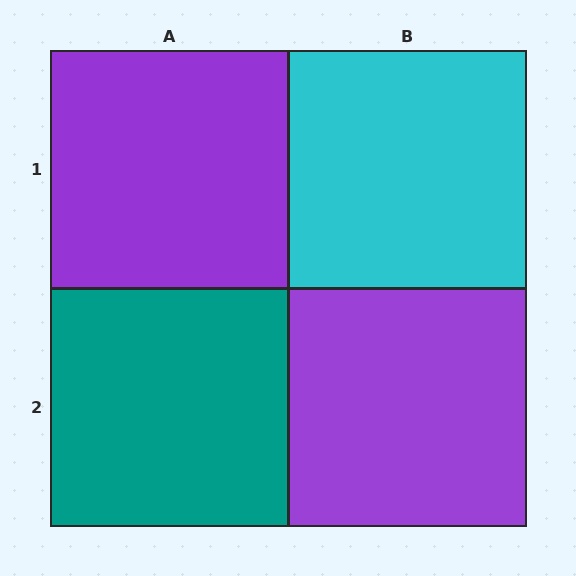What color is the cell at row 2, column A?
Teal.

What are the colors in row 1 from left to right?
Purple, cyan.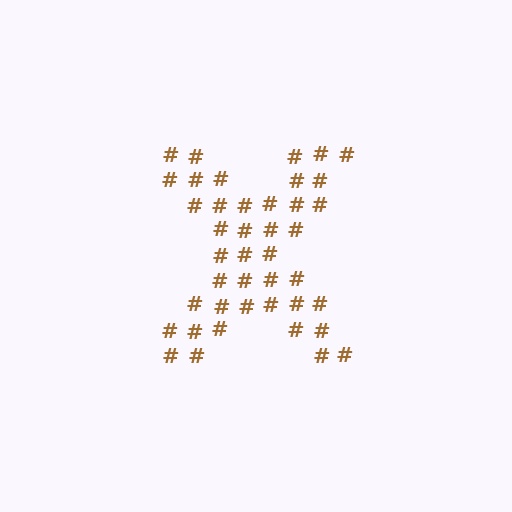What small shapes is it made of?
It is made of small hash symbols.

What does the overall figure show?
The overall figure shows the letter X.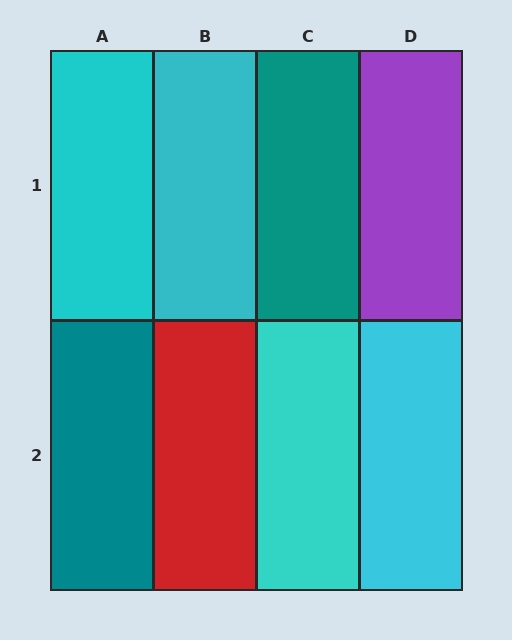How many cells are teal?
2 cells are teal.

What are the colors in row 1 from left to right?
Cyan, cyan, teal, purple.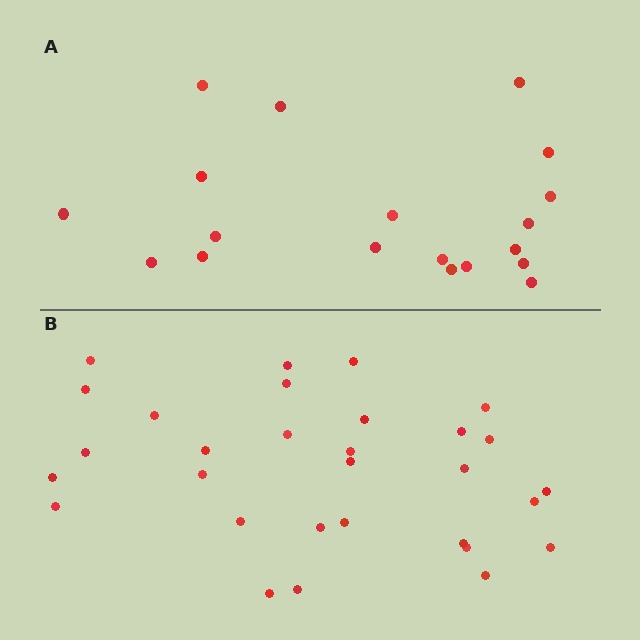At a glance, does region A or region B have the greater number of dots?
Region B (the bottom region) has more dots.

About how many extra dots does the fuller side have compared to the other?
Region B has roughly 12 or so more dots than region A.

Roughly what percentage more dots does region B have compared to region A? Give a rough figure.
About 60% more.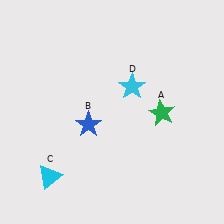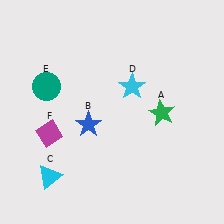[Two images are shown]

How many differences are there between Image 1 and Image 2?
There are 2 differences between the two images.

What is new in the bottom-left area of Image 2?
A magenta diamond (F) was added in the bottom-left area of Image 2.